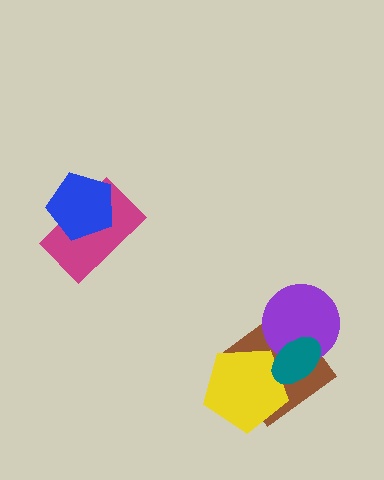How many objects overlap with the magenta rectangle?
1 object overlaps with the magenta rectangle.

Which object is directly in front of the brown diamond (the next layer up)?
The yellow pentagon is directly in front of the brown diamond.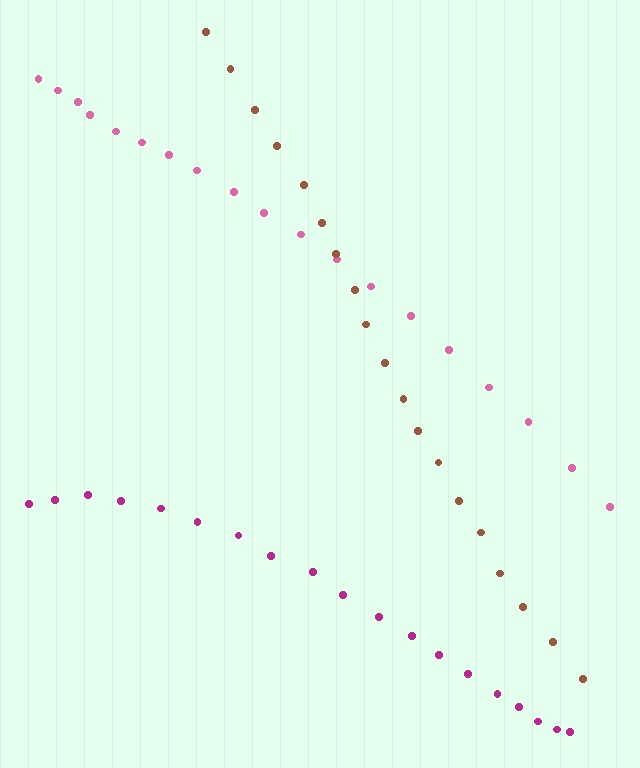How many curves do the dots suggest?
There are 3 distinct paths.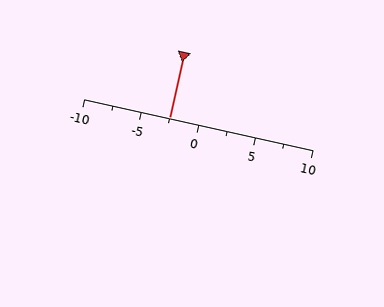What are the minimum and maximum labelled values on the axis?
The axis runs from -10 to 10.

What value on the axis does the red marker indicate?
The marker indicates approximately -2.5.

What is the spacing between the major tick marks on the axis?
The major ticks are spaced 5 apart.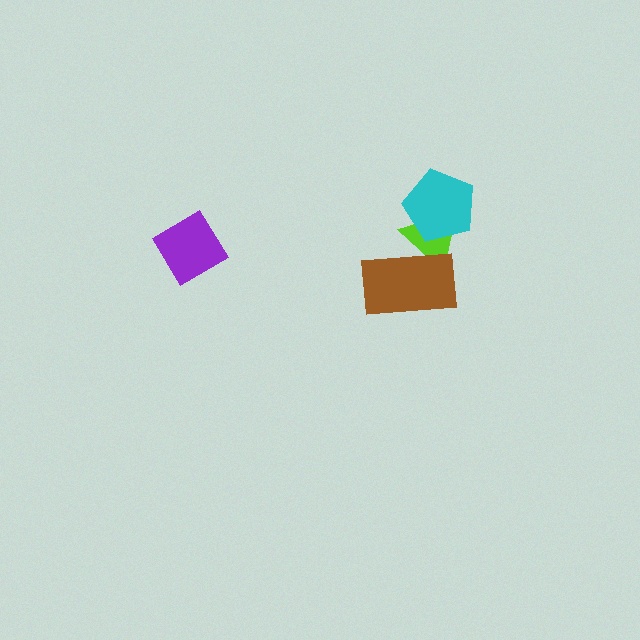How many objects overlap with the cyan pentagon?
1 object overlaps with the cyan pentagon.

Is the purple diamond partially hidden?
No, no other shape covers it.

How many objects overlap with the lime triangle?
2 objects overlap with the lime triangle.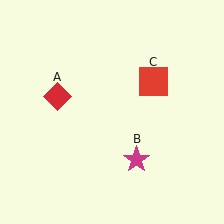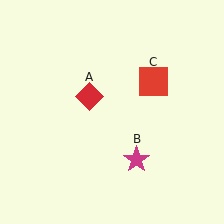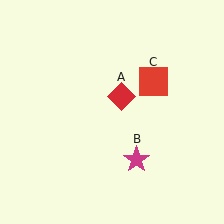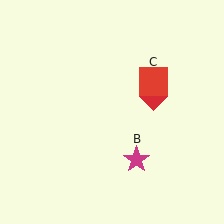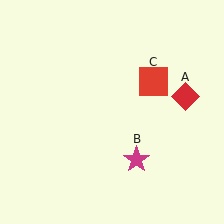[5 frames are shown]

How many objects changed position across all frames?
1 object changed position: red diamond (object A).